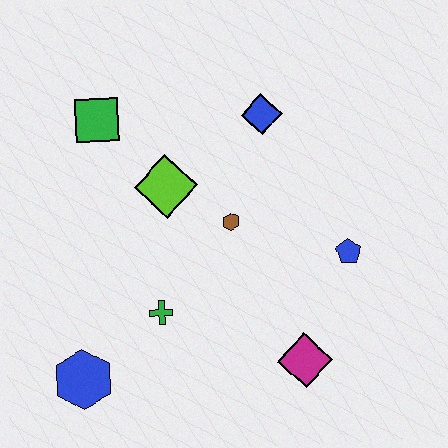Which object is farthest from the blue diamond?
The blue hexagon is farthest from the blue diamond.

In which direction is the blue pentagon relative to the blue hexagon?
The blue pentagon is to the right of the blue hexagon.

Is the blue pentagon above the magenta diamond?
Yes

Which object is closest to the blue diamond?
The brown hexagon is closest to the blue diamond.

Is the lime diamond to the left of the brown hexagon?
Yes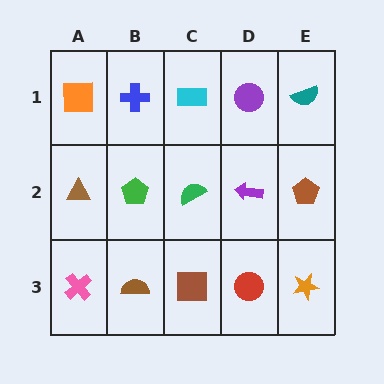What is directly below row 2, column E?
An orange star.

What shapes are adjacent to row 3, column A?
A brown triangle (row 2, column A), a brown semicircle (row 3, column B).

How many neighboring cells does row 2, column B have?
4.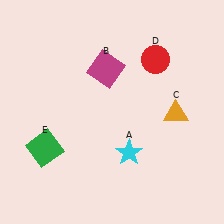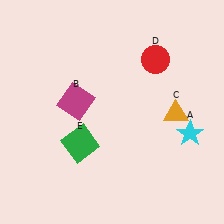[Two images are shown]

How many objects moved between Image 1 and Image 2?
3 objects moved between the two images.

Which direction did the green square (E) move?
The green square (E) moved right.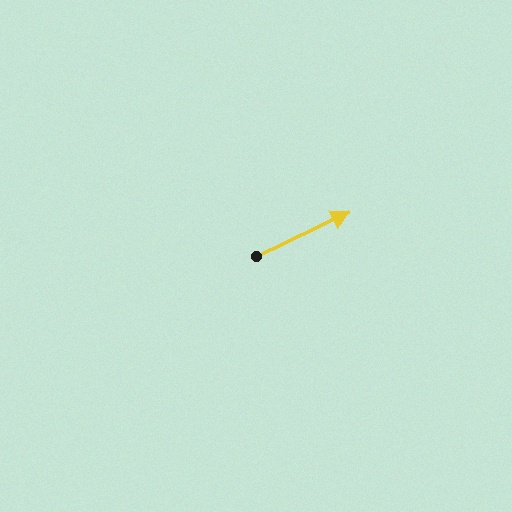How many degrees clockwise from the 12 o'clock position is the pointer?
Approximately 64 degrees.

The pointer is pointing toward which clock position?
Roughly 2 o'clock.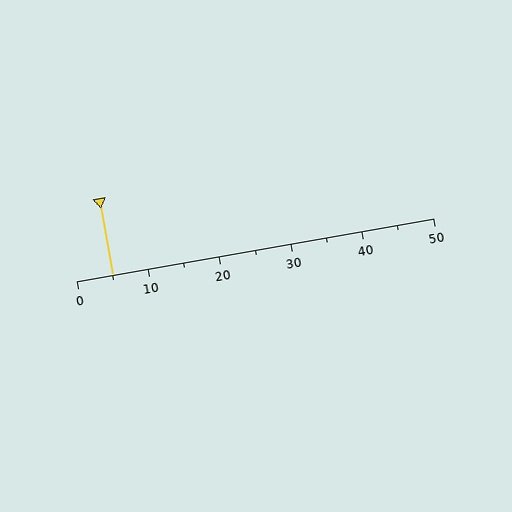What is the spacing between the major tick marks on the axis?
The major ticks are spaced 10 apart.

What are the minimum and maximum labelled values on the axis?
The axis runs from 0 to 50.